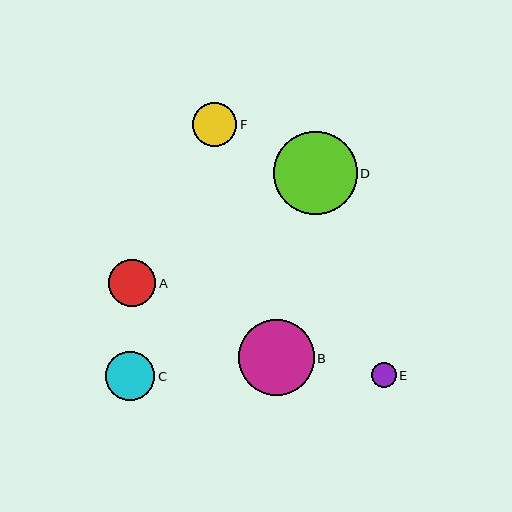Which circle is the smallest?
Circle E is the smallest with a size of approximately 25 pixels.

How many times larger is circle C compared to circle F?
Circle C is approximately 1.1 times the size of circle F.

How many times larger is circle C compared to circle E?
Circle C is approximately 2.0 times the size of circle E.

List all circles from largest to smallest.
From largest to smallest: D, B, C, A, F, E.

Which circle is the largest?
Circle D is the largest with a size of approximately 84 pixels.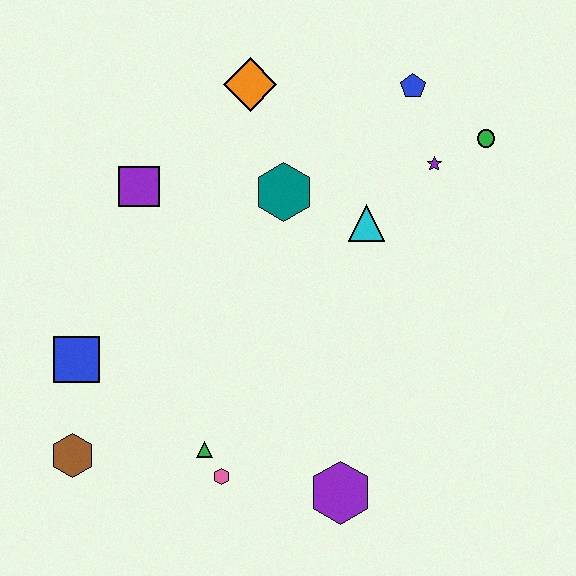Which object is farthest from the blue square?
The green circle is farthest from the blue square.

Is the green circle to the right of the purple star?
Yes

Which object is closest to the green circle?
The purple star is closest to the green circle.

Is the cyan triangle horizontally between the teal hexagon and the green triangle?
No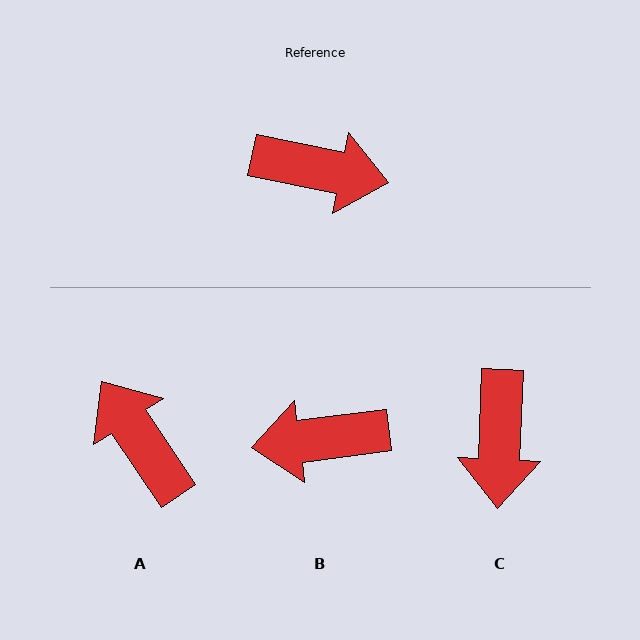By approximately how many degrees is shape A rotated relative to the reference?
Approximately 135 degrees counter-clockwise.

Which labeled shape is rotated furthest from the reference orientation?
B, about 162 degrees away.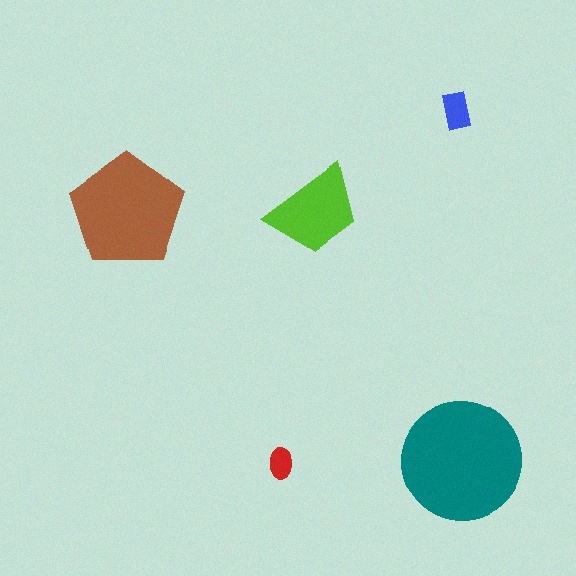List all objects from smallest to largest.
The red ellipse, the blue rectangle, the lime trapezoid, the brown pentagon, the teal circle.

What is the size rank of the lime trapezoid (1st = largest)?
3rd.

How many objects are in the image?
There are 5 objects in the image.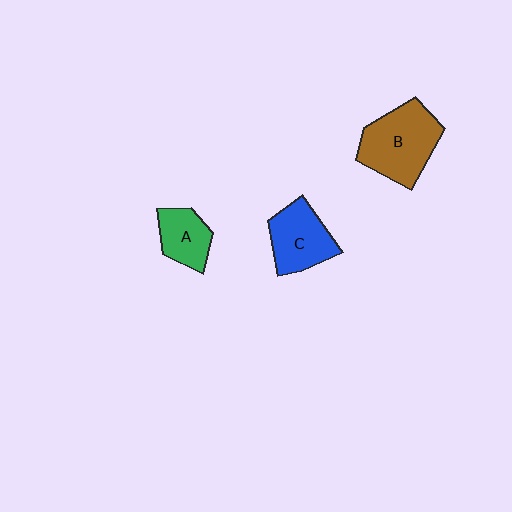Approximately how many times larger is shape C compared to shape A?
Approximately 1.4 times.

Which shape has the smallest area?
Shape A (green).